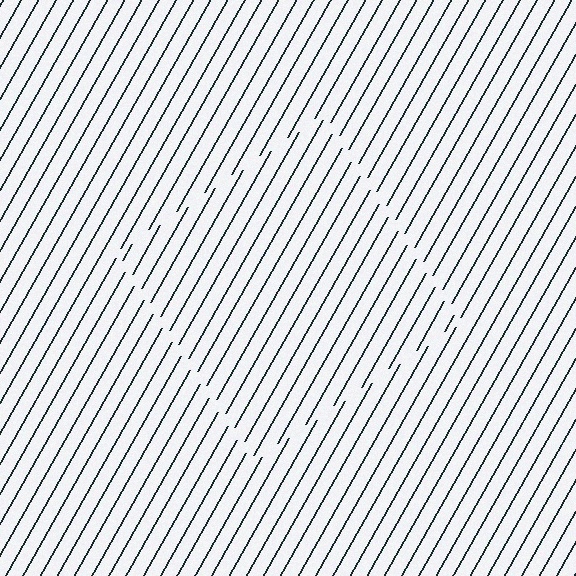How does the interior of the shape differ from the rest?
The interior of the shape contains the same grating, shifted by half a period — the contour is defined by the phase discontinuity where line-ends from the inner and outer gratings abut.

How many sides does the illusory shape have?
4 sides — the line-ends trace a square.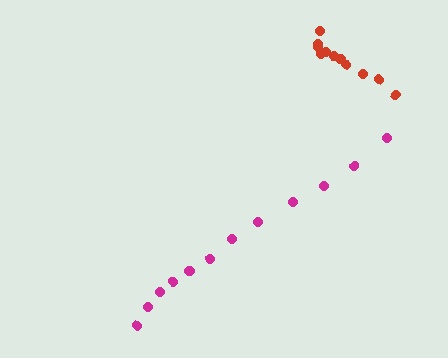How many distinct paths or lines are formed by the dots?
There are 2 distinct paths.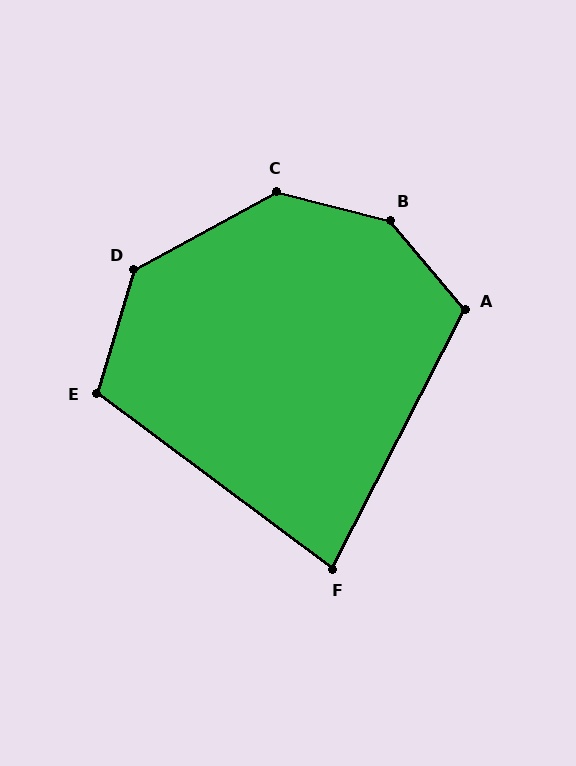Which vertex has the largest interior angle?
B, at approximately 144 degrees.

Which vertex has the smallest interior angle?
F, at approximately 80 degrees.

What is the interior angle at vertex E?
Approximately 110 degrees (obtuse).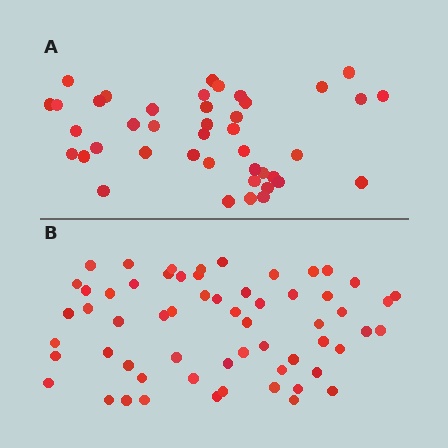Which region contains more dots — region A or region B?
Region B (the bottom region) has more dots.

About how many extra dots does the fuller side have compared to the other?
Region B has approximately 20 more dots than region A.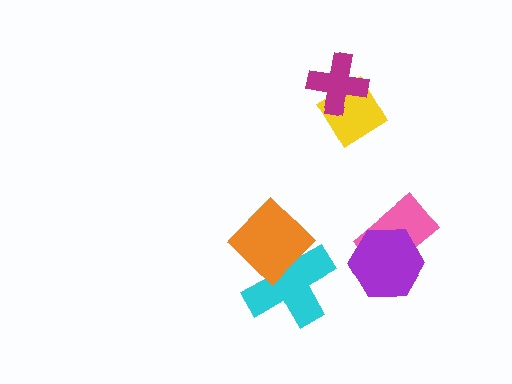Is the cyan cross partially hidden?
Yes, it is partially covered by another shape.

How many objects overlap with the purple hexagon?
1 object overlaps with the purple hexagon.